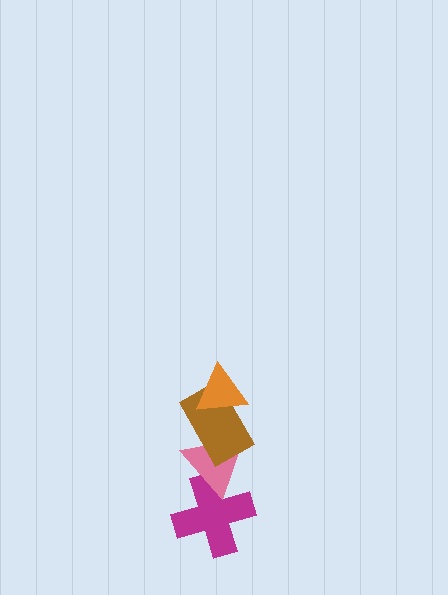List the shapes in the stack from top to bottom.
From top to bottom: the orange triangle, the brown rectangle, the pink triangle, the magenta cross.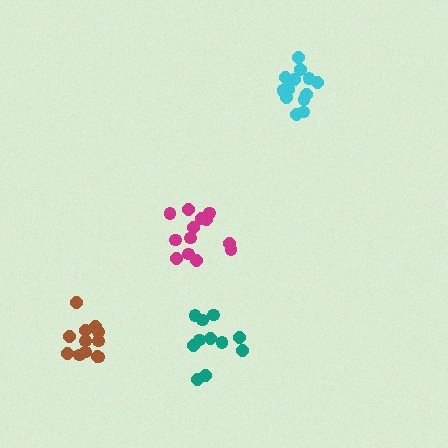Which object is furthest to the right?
The cyan cluster is rightmost.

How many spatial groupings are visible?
There are 4 spatial groupings.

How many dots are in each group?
Group 1: 12 dots, Group 2: 11 dots, Group 3: 14 dots, Group 4: 13 dots (50 total).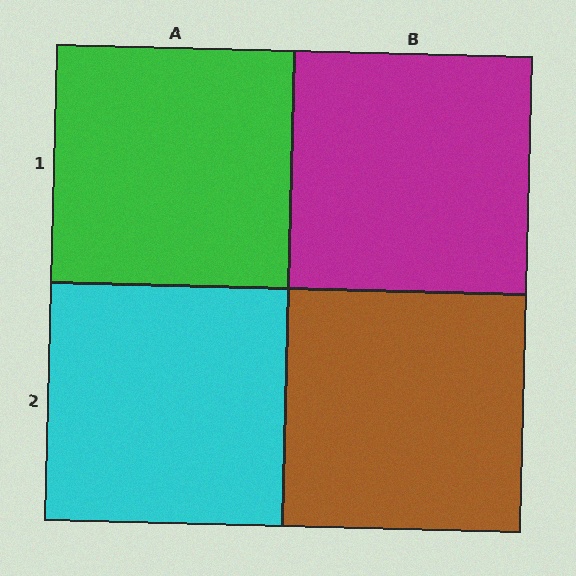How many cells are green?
1 cell is green.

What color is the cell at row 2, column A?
Cyan.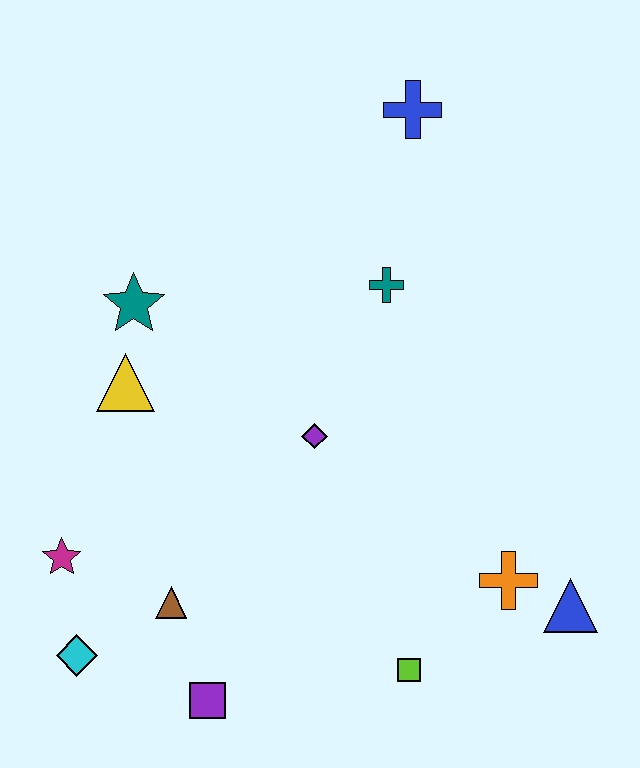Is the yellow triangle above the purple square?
Yes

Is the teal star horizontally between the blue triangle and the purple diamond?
No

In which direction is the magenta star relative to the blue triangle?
The magenta star is to the left of the blue triangle.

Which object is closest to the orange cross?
The blue triangle is closest to the orange cross.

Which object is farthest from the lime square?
The blue cross is farthest from the lime square.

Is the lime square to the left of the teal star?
No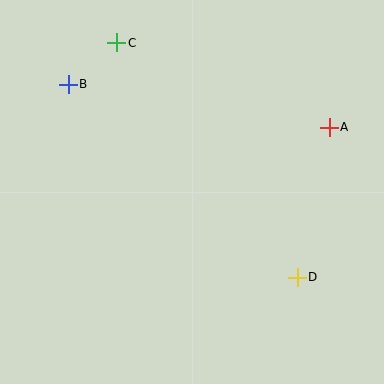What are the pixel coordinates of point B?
Point B is at (68, 84).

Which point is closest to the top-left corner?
Point B is closest to the top-left corner.